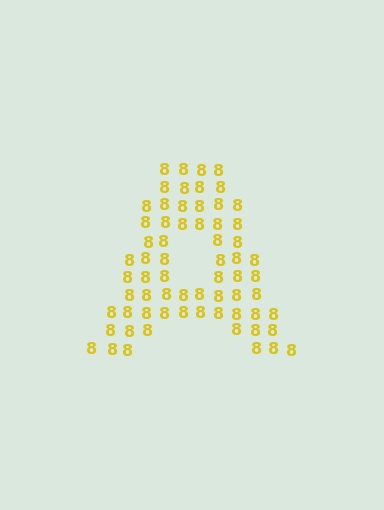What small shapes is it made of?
It is made of small digit 8's.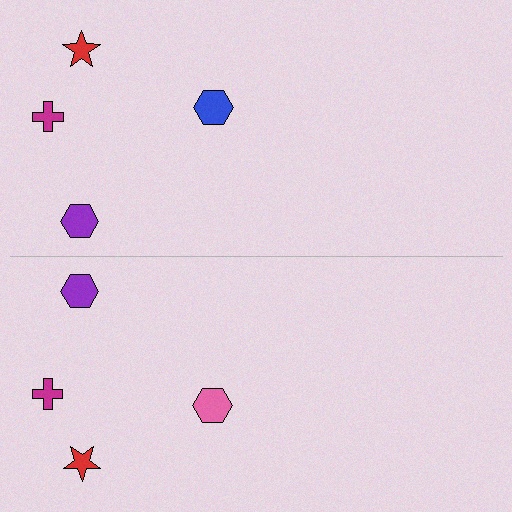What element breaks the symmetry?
The pink hexagon on the bottom side breaks the symmetry — its mirror counterpart is blue.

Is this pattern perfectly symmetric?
No, the pattern is not perfectly symmetric. The pink hexagon on the bottom side breaks the symmetry — its mirror counterpart is blue.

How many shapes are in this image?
There are 8 shapes in this image.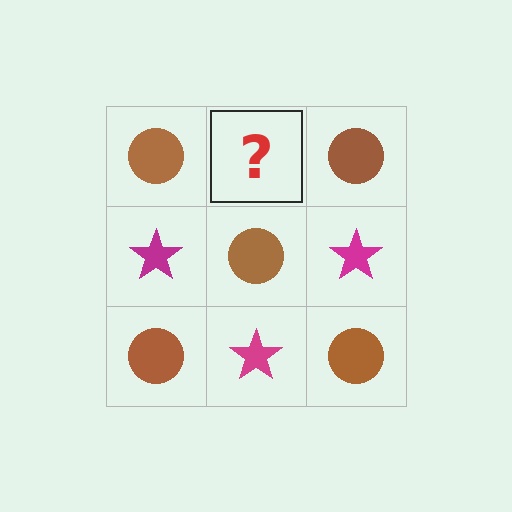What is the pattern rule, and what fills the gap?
The rule is that it alternates brown circle and magenta star in a checkerboard pattern. The gap should be filled with a magenta star.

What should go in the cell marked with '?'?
The missing cell should contain a magenta star.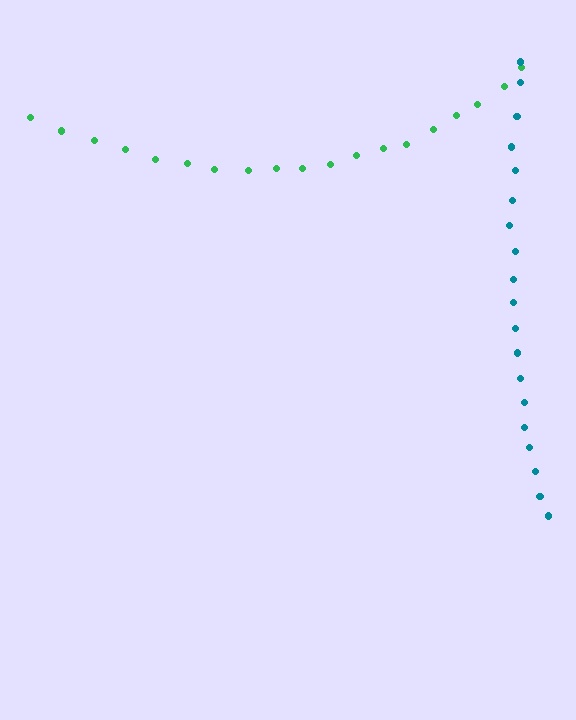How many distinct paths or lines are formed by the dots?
There are 2 distinct paths.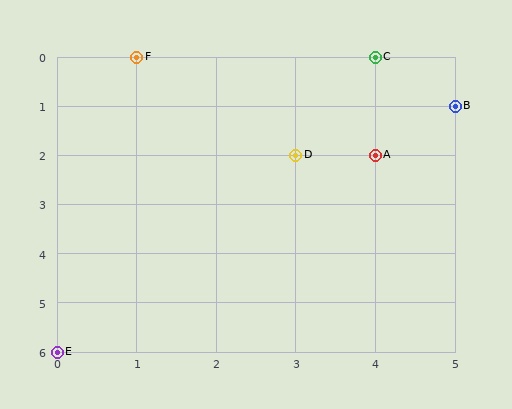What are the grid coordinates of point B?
Point B is at grid coordinates (5, 1).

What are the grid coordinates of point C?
Point C is at grid coordinates (4, 0).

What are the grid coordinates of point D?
Point D is at grid coordinates (3, 2).